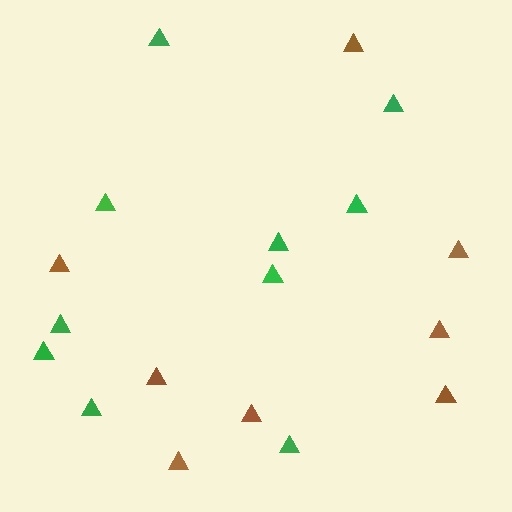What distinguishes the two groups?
There are 2 groups: one group of brown triangles (8) and one group of green triangles (10).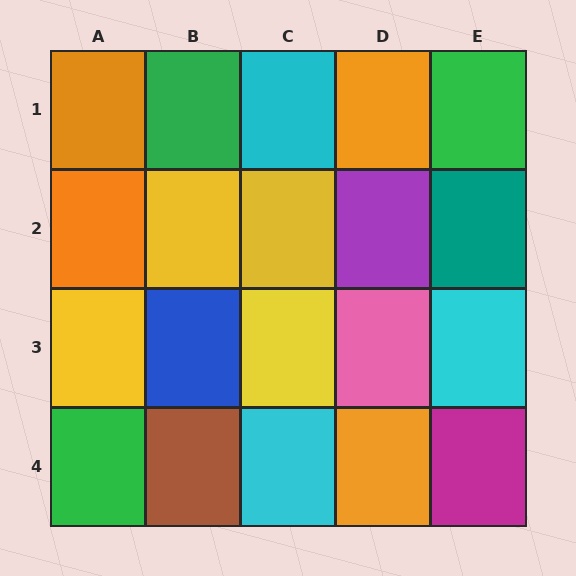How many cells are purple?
1 cell is purple.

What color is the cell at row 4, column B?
Brown.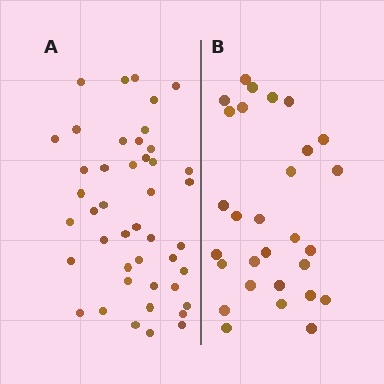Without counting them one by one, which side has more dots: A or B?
Region A (the left region) has more dots.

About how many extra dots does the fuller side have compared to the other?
Region A has approximately 15 more dots than region B.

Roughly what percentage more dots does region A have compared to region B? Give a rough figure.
About 50% more.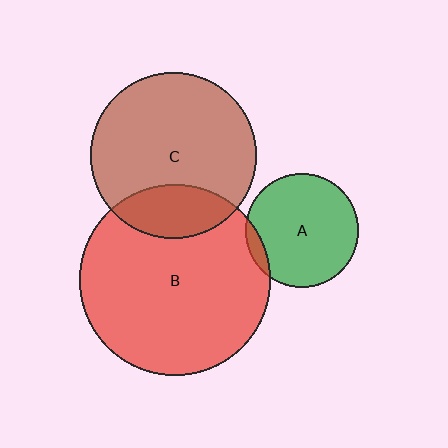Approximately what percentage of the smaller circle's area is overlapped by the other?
Approximately 5%.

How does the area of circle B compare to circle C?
Approximately 1.3 times.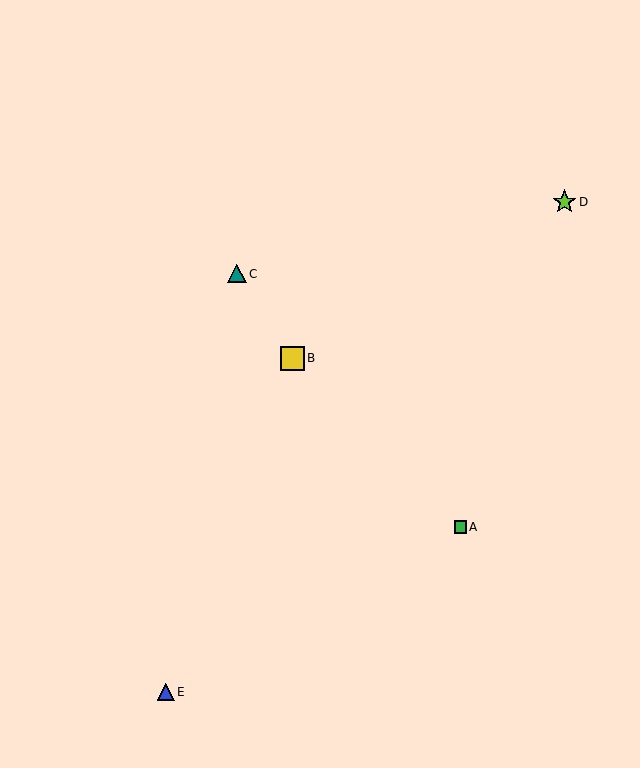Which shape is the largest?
The lime star (labeled D) is the largest.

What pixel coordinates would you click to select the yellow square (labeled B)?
Click at (292, 358) to select the yellow square B.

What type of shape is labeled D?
Shape D is a lime star.